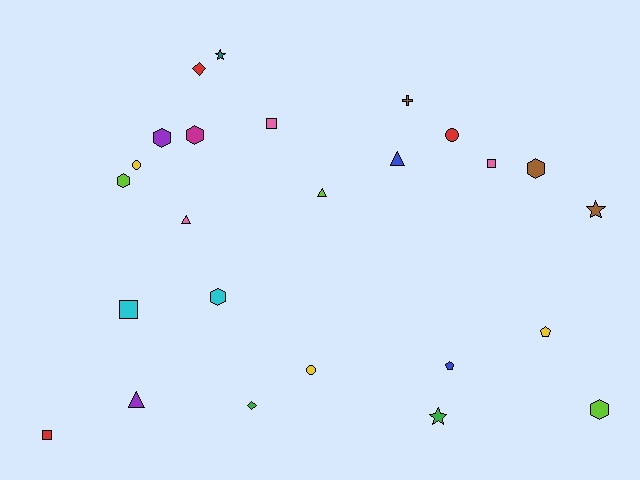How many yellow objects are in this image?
There are 3 yellow objects.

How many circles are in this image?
There are 3 circles.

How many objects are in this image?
There are 25 objects.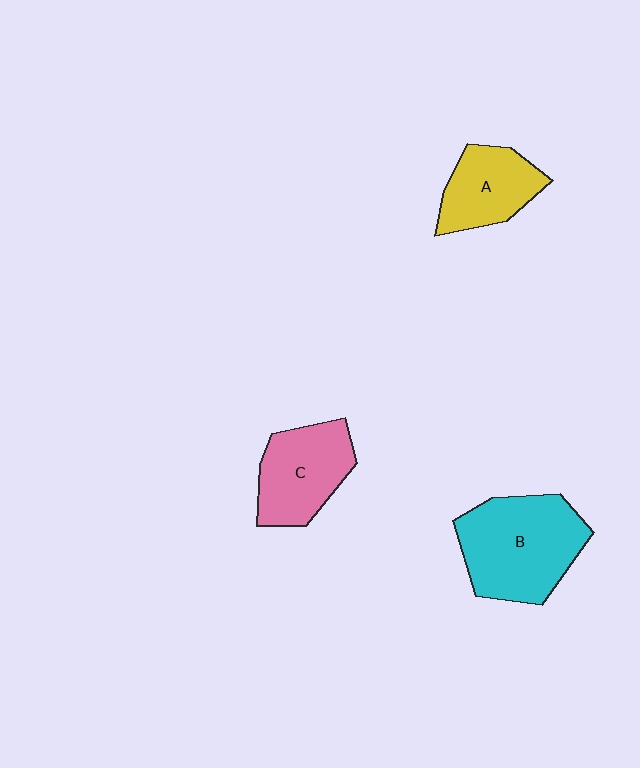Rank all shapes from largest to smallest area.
From largest to smallest: B (cyan), C (pink), A (yellow).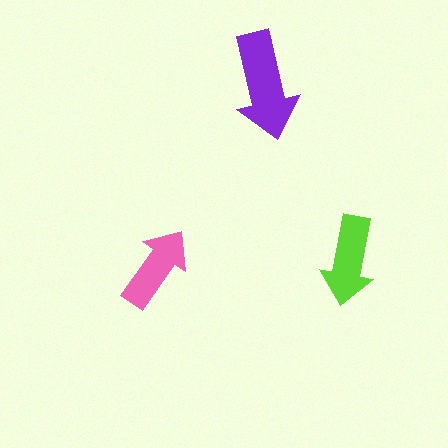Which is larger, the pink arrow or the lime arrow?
The lime one.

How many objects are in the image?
There are 3 objects in the image.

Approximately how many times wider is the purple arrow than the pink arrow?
About 1.5 times wider.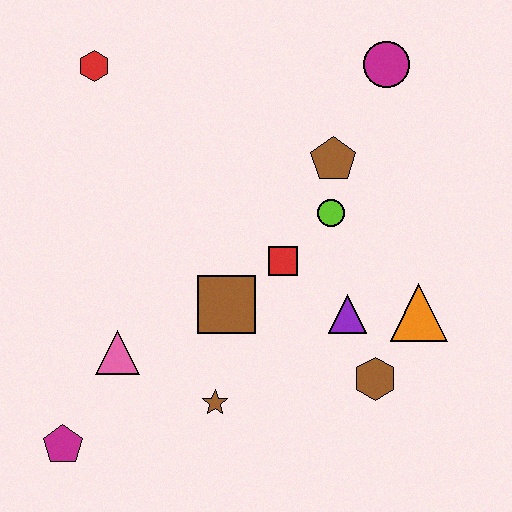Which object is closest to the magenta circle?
The brown pentagon is closest to the magenta circle.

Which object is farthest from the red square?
The magenta pentagon is farthest from the red square.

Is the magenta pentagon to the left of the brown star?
Yes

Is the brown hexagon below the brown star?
No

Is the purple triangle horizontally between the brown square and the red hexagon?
No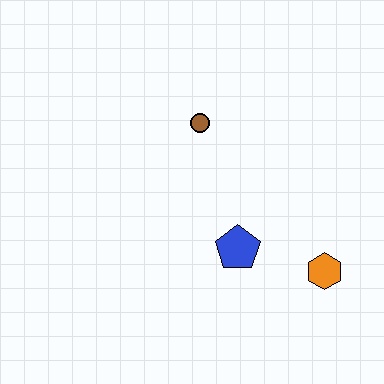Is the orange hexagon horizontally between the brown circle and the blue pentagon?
No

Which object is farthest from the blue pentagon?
The brown circle is farthest from the blue pentagon.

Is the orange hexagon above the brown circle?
No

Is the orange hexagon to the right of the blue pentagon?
Yes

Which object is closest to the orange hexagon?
The blue pentagon is closest to the orange hexagon.